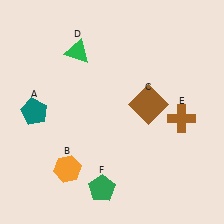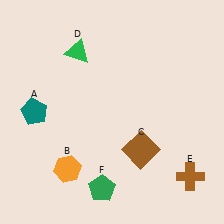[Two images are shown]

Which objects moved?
The objects that moved are: the brown square (C), the brown cross (E).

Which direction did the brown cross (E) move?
The brown cross (E) moved down.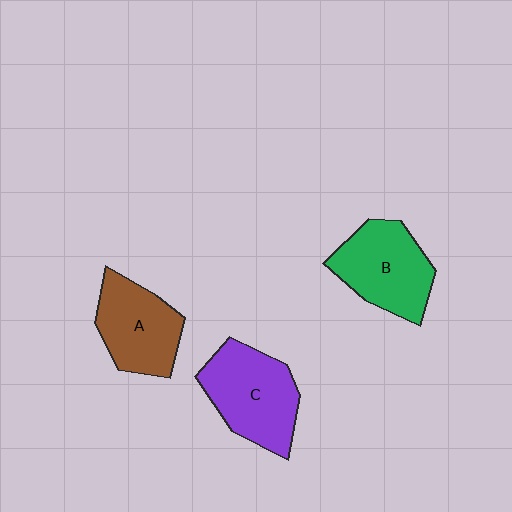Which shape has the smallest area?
Shape A (brown).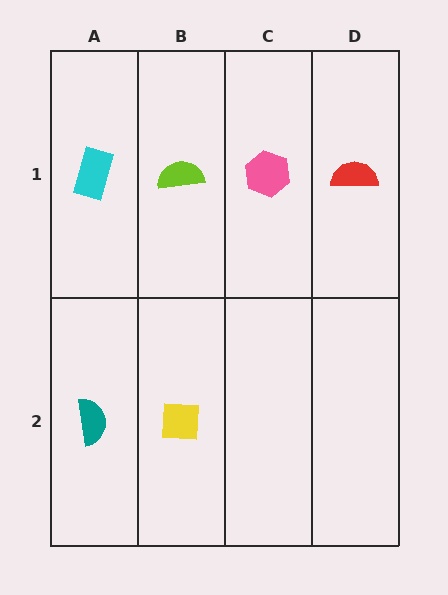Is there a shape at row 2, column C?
No, that cell is empty.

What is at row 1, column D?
A red semicircle.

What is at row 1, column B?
A lime semicircle.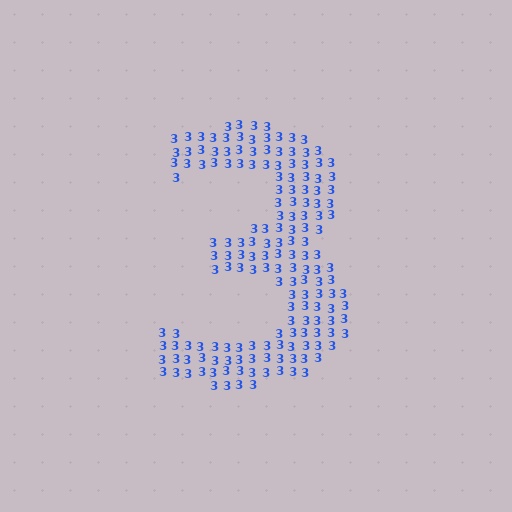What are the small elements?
The small elements are digit 3's.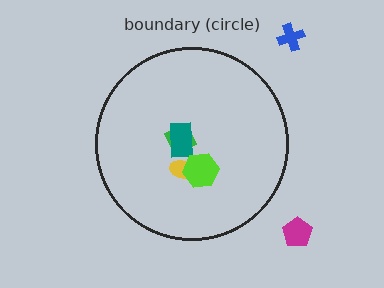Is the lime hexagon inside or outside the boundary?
Inside.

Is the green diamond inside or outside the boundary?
Inside.